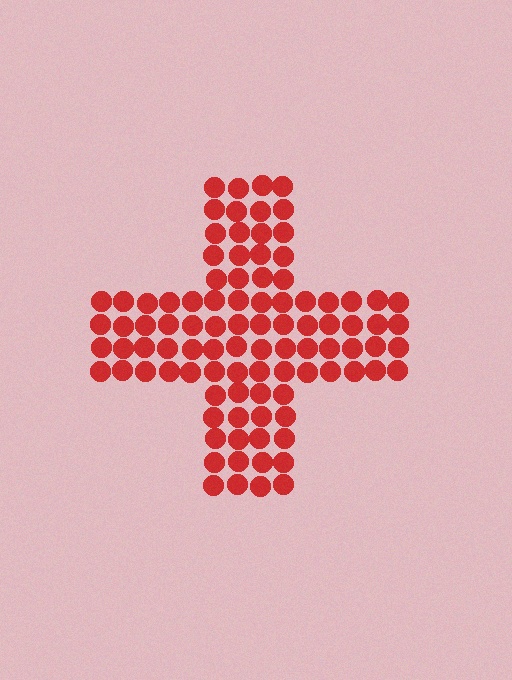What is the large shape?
The large shape is a cross.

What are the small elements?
The small elements are circles.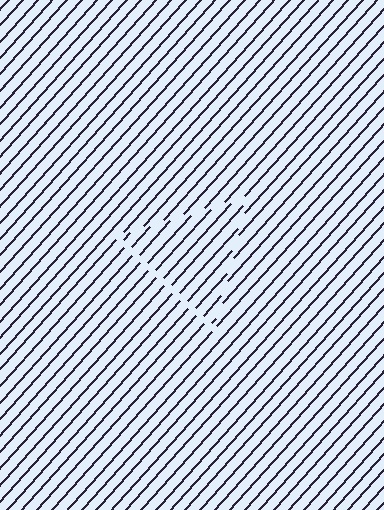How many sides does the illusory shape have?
3 sides — the line-ends trace a triangle.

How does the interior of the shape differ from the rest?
The interior of the shape contains the same grating, shifted by half a period — the contour is defined by the phase discontinuity where line-ends from the inner and outer gratings abut.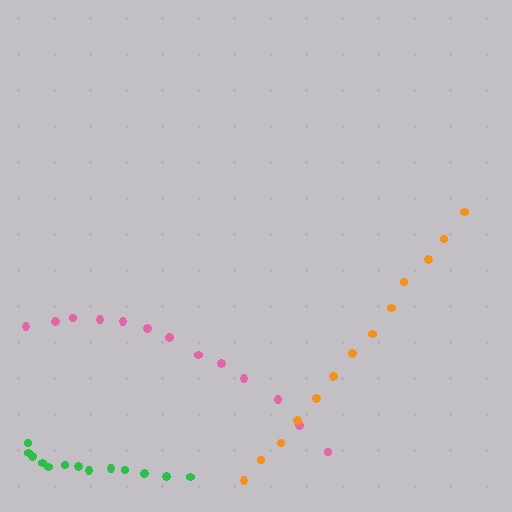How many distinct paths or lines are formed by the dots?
There are 3 distinct paths.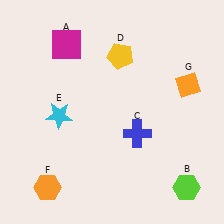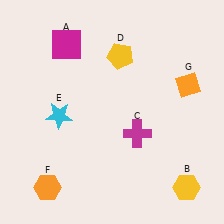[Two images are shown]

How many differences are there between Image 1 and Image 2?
There are 2 differences between the two images.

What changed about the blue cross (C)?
In Image 1, C is blue. In Image 2, it changed to magenta.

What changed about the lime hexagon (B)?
In Image 1, B is lime. In Image 2, it changed to yellow.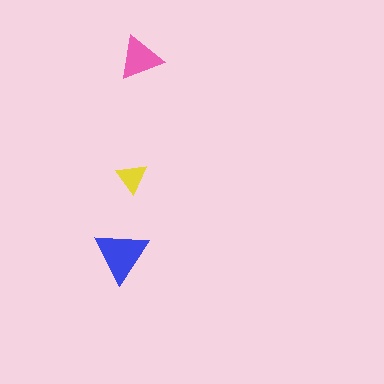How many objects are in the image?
There are 3 objects in the image.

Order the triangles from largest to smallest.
the blue one, the pink one, the yellow one.